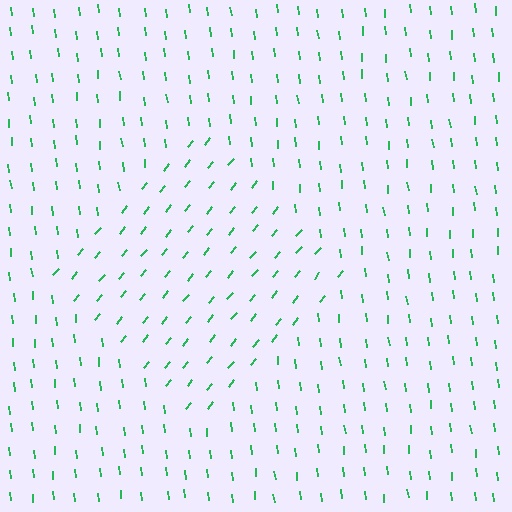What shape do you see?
I see a diamond.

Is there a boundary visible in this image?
Yes, there is a texture boundary formed by a change in line orientation.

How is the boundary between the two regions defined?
The boundary is defined purely by a change in line orientation (approximately 45 degrees difference). All lines are the same color and thickness.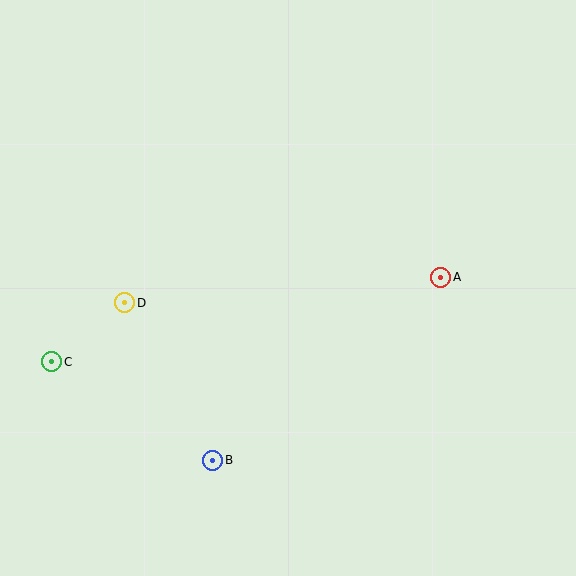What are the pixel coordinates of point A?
Point A is at (441, 277).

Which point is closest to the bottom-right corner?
Point A is closest to the bottom-right corner.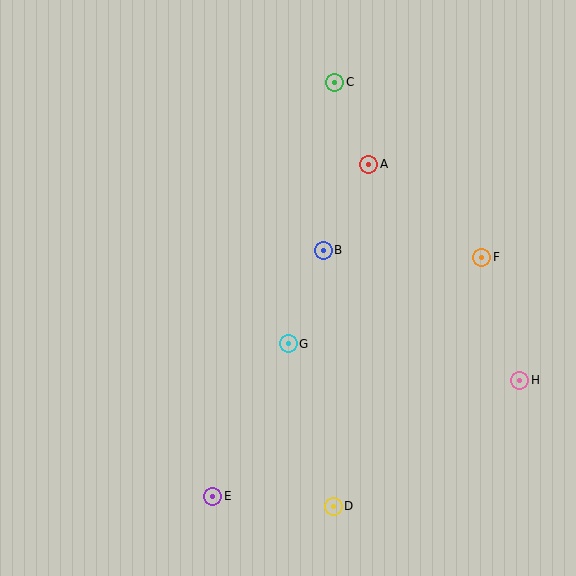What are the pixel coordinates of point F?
Point F is at (482, 257).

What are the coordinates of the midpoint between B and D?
The midpoint between B and D is at (328, 378).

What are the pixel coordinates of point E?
Point E is at (213, 496).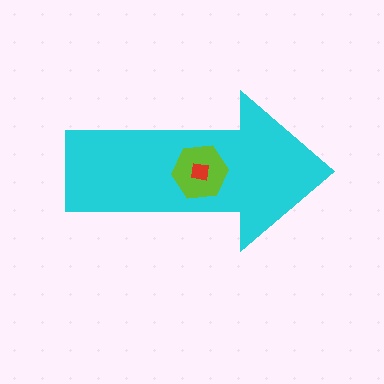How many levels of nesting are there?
3.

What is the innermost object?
The red square.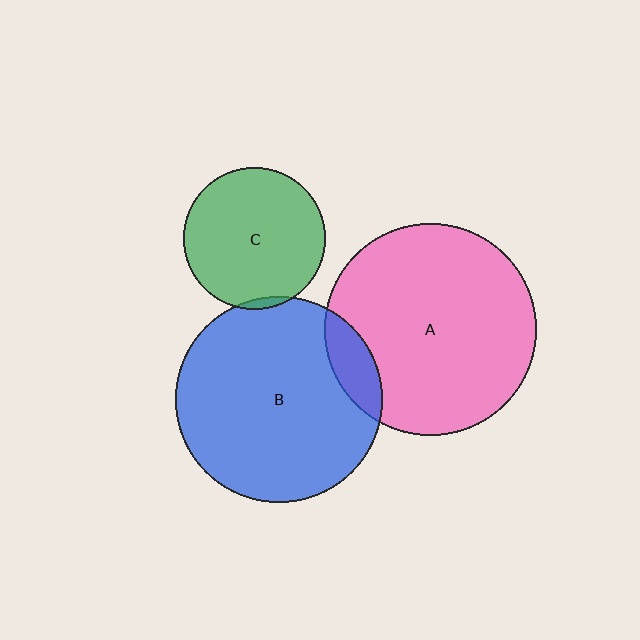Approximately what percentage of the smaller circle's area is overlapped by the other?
Approximately 5%.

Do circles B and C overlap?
Yes.